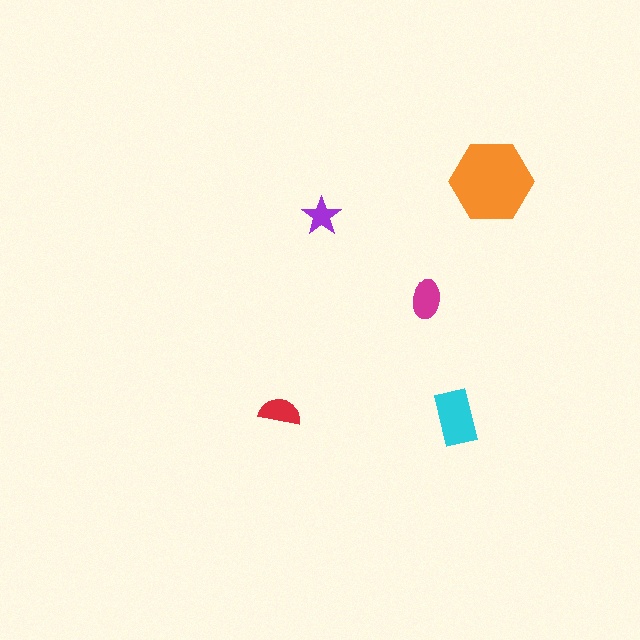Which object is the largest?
The orange hexagon.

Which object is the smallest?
The purple star.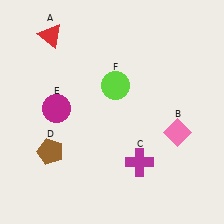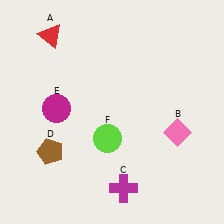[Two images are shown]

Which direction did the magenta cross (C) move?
The magenta cross (C) moved down.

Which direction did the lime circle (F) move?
The lime circle (F) moved down.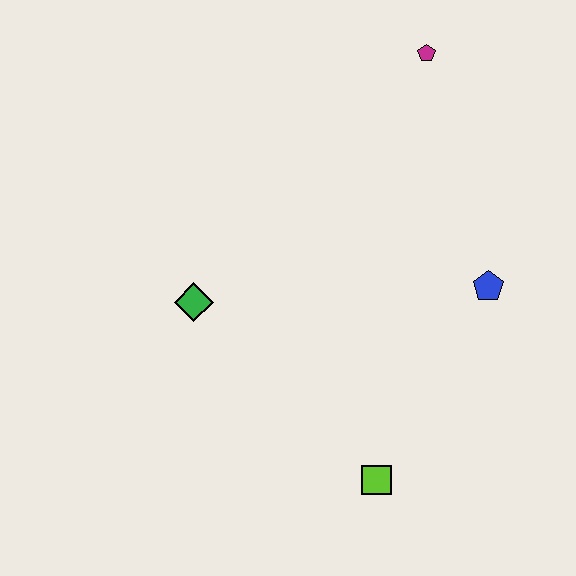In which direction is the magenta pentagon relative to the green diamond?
The magenta pentagon is above the green diamond.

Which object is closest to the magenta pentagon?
The blue pentagon is closest to the magenta pentagon.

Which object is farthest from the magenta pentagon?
The lime square is farthest from the magenta pentagon.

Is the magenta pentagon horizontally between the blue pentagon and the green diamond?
Yes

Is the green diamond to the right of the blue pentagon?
No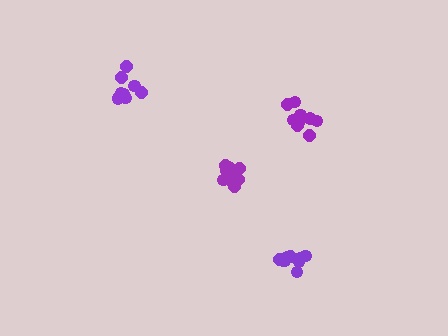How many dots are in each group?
Group 1: 9 dots, Group 2: 14 dots, Group 3: 9 dots, Group 4: 9 dots (41 total).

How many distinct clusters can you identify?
There are 4 distinct clusters.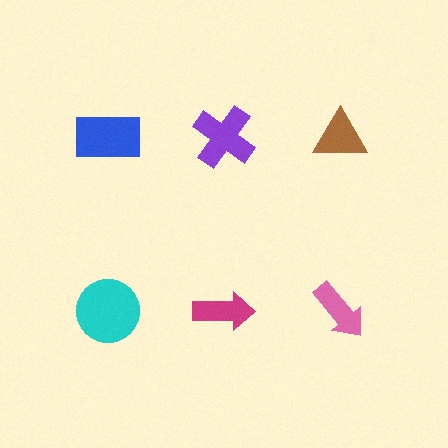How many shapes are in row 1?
3 shapes.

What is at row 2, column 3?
A pink arrow.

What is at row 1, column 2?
A purple cross.